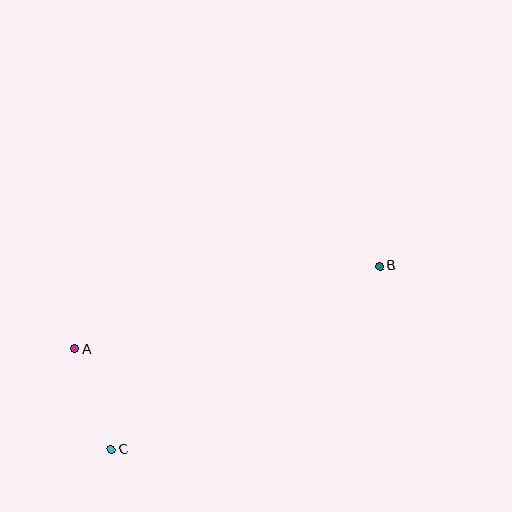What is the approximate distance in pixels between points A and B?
The distance between A and B is approximately 316 pixels.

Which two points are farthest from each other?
Points B and C are farthest from each other.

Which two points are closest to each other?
Points A and C are closest to each other.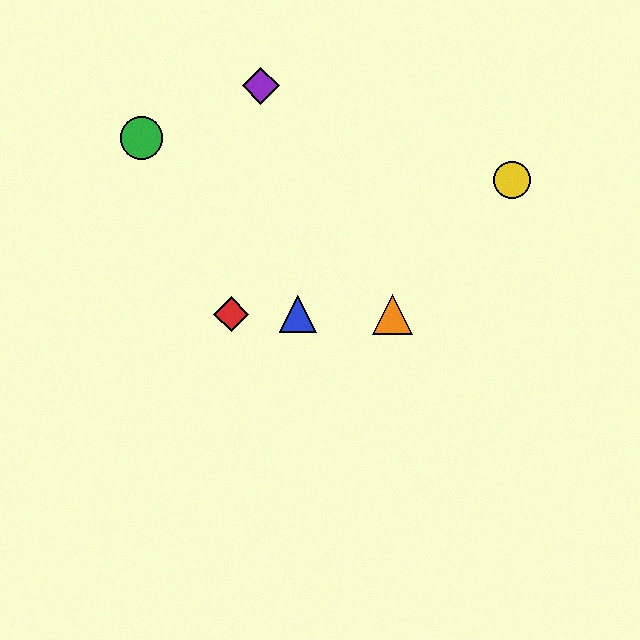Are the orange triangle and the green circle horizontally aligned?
No, the orange triangle is at y≈314 and the green circle is at y≈138.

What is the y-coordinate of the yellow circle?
The yellow circle is at y≈180.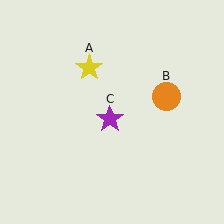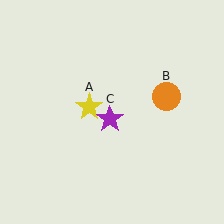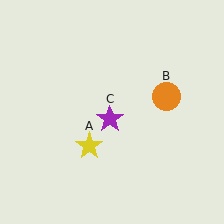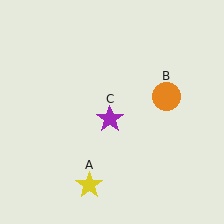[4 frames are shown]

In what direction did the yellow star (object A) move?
The yellow star (object A) moved down.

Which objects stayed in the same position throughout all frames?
Orange circle (object B) and purple star (object C) remained stationary.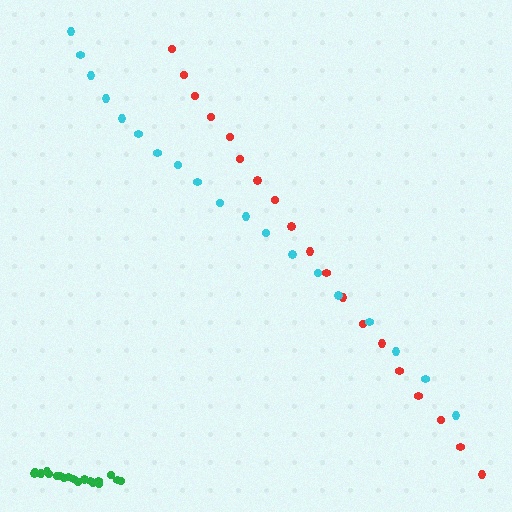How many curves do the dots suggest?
There are 3 distinct paths.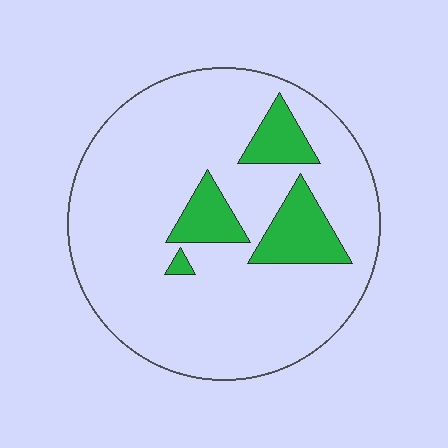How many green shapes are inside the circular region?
4.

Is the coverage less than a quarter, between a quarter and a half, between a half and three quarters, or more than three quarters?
Less than a quarter.